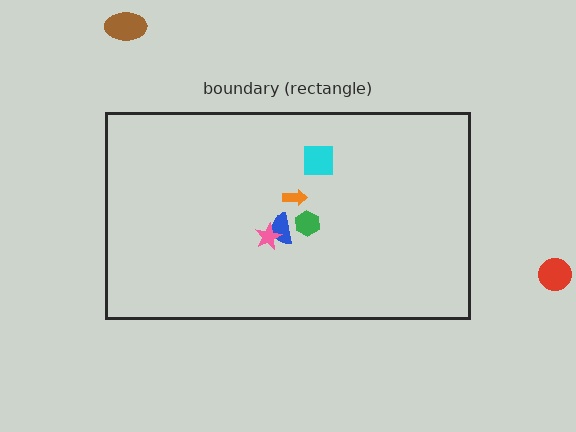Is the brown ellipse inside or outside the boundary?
Outside.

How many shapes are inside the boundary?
5 inside, 2 outside.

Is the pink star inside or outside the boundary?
Inside.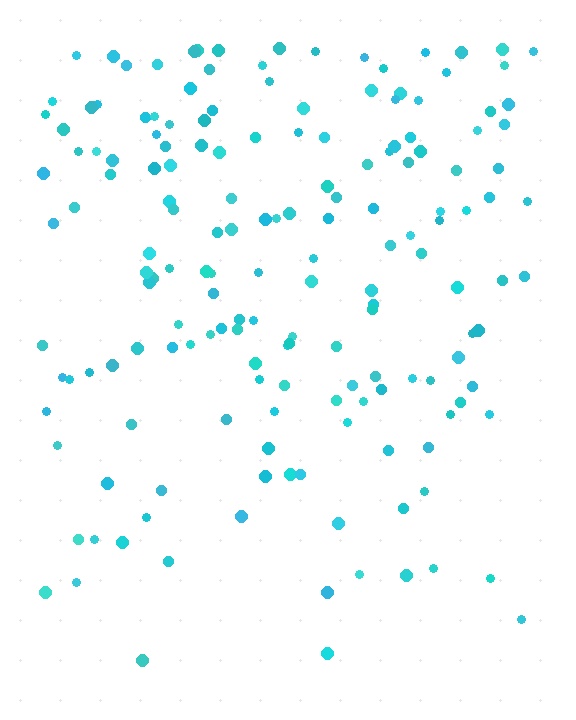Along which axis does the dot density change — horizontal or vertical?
Vertical.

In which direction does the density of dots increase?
From bottom to top, with the top side densest.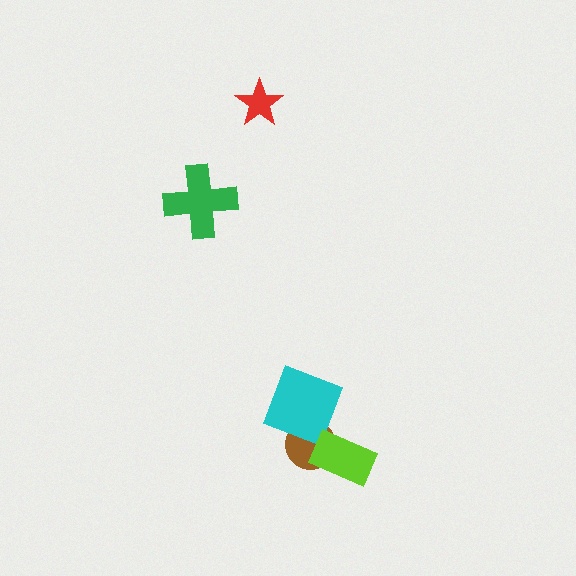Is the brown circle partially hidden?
Yes, it is partially covered by another shape.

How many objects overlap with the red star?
0 objects overlap with the red star.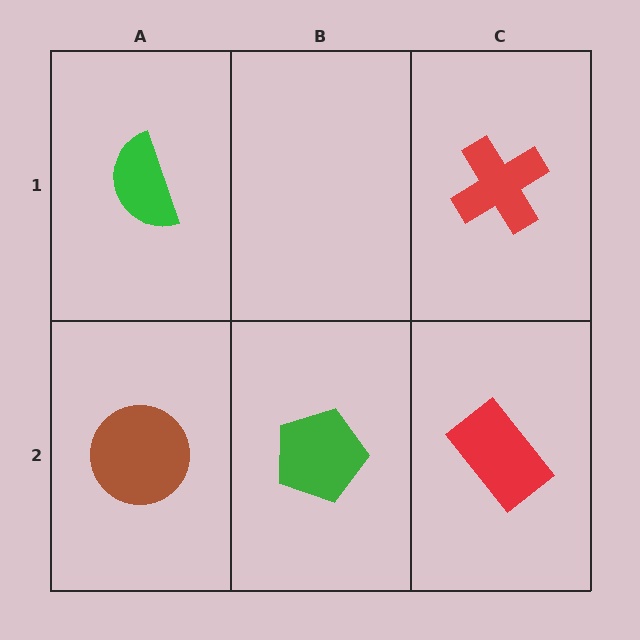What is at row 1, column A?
A green semicircle.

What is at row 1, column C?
A red cross.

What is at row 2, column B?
A green pentagon.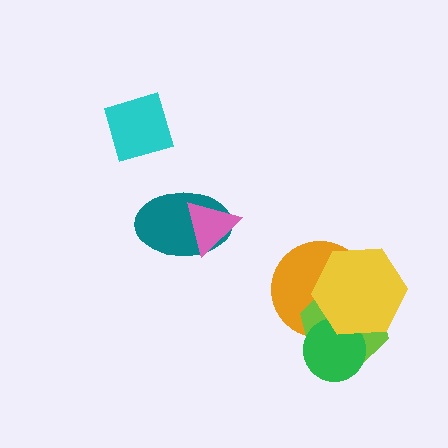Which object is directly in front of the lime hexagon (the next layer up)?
The green circle is directly in front of the lime hexagon.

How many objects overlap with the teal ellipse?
1 object overlaps with the teal ellipse.